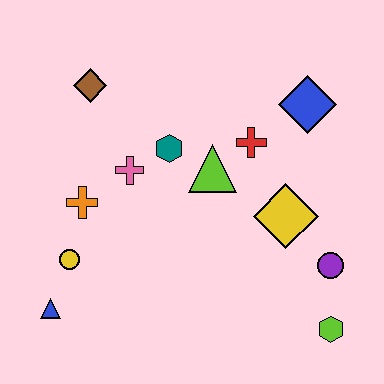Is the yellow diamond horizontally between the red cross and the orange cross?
No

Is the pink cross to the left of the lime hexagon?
Yes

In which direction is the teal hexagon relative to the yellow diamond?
The teal hexagon is to the left of the yellow diamond.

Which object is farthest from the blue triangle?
The blue diamond is farthest from the blue triangle.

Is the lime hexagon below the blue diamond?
Yes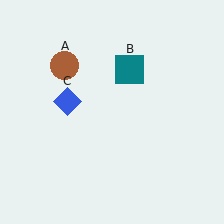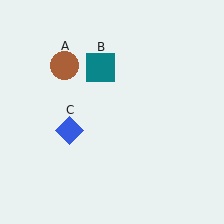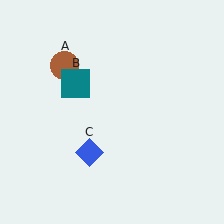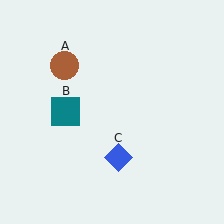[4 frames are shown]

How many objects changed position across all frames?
2 objects changed position: teal square (object B), blue diamond (object C).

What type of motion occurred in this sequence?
The teal square (object B), blue diamond (object C) rotated counterclockwise around the center of the scene.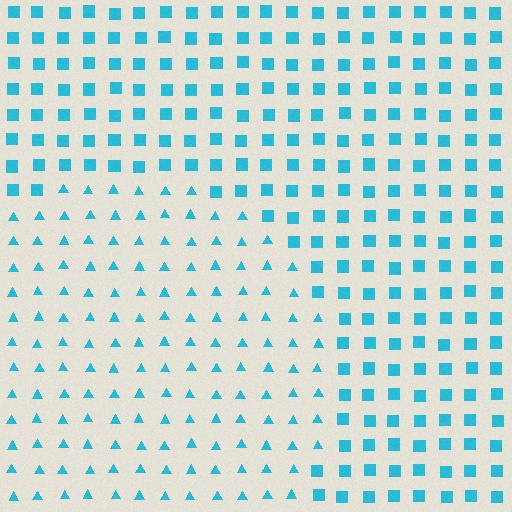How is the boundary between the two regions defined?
The boundary is defined by a change in element shape: triangles inside vs. squares outside. All elements share the same color and spacing.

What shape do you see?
I see a circle.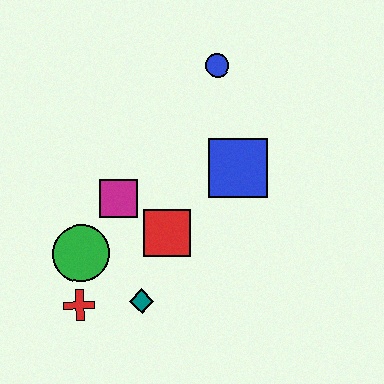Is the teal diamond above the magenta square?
No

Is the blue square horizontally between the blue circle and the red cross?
No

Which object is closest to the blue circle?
The blue square is closest to the blue circle.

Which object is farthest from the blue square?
The red cross is farthest from the blue square.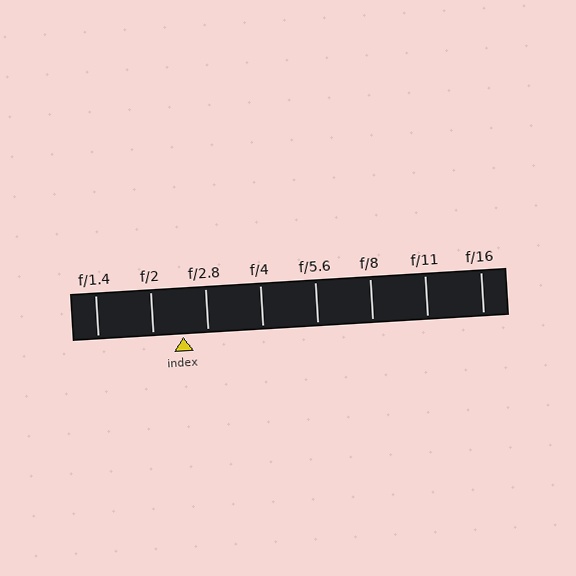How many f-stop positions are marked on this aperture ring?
There are 8 f-stop positions marked.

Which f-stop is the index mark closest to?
The index mark is closest to f/2.8.